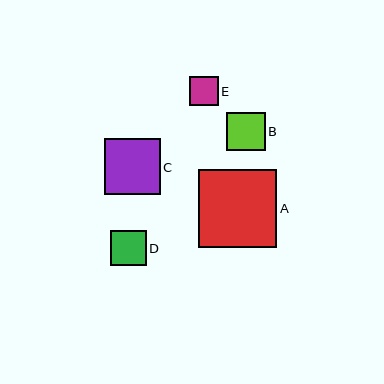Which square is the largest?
Square A is the largest with a size of approximately 79 pixels.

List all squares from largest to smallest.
From largest to smallest: A, C, B, D, E.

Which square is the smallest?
Square E is the smallest with a size of approximately 29 pixels.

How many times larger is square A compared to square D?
Square A is approximately 2.2 times the size of square D.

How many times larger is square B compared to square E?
Square B is approximately 1.3 times the size of square E.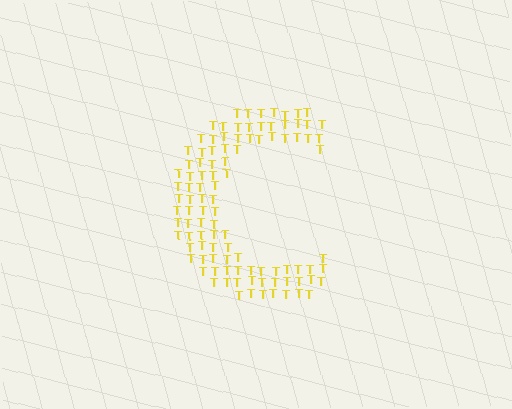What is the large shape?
The large shape is the letter C.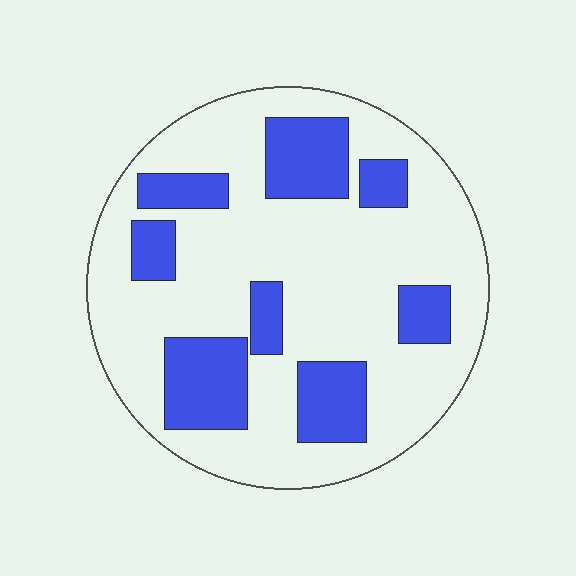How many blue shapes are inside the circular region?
8.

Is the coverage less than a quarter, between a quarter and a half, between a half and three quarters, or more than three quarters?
Between a quarter and a half.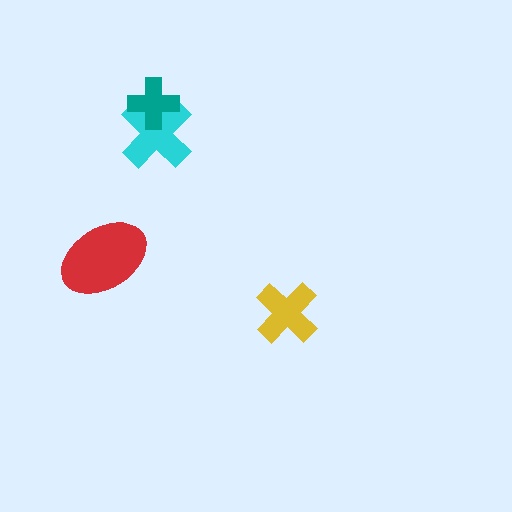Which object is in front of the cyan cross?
The teal cross is in front of the cyan cross.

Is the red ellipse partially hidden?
No, no other shape covers it.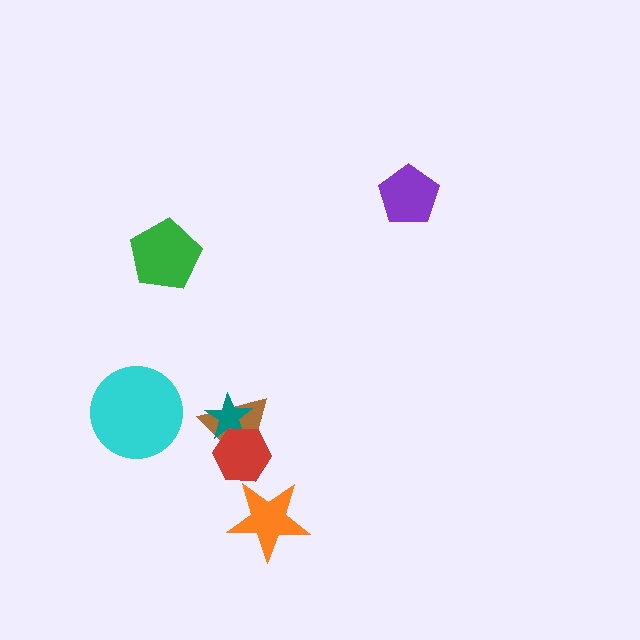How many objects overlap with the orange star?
0 objects overlap with the orange star.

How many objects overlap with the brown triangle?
2 objects overlap with the brown triangle.